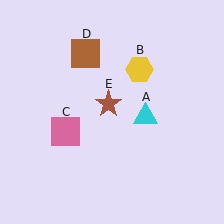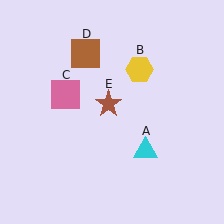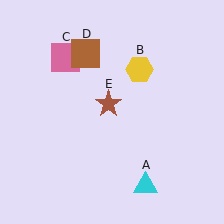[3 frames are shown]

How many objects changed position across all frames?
2 objects changed position: cyan triangle (object A), pink square (object C).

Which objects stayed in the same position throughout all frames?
Yellow hexagon (object B) and brown square (object D) and brown star (object E) remained stationary.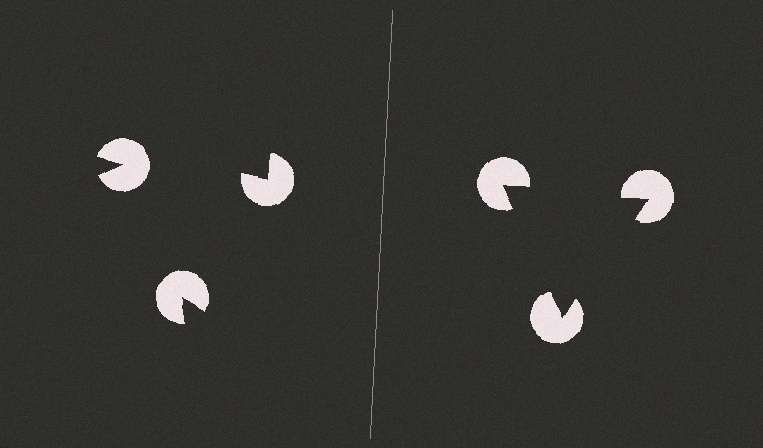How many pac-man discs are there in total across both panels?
6 — 3 on each side.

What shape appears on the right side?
An illusory triangle.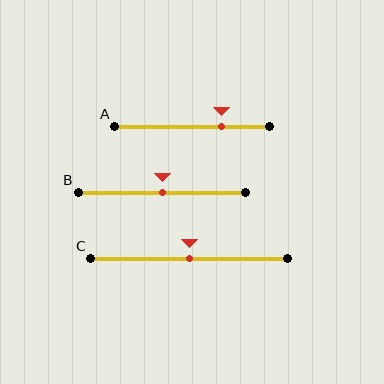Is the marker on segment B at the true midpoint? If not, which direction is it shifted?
Yes, the marker on segment B is at the true midpoint.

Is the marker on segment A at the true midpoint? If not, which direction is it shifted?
No, the marker on segment A is shifted to the right by about 19% of the segment length.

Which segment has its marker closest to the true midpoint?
Segment B has its marker closest to the true midpoint.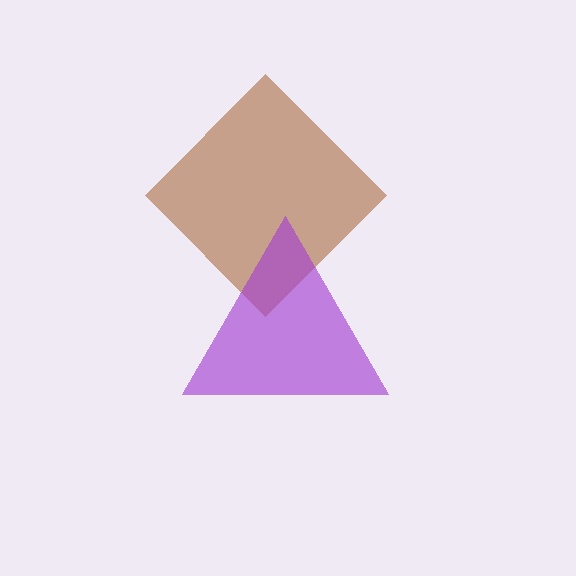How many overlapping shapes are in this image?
There are 2 overlapping shapes in the image.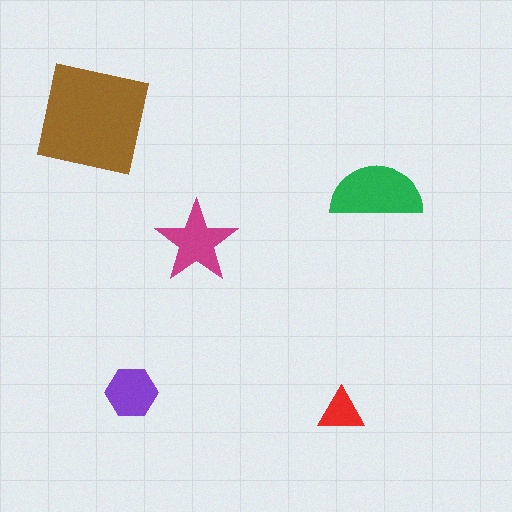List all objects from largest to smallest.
The brown square, the green semicircle, the magenta star, the purple hexagon, the red triangle.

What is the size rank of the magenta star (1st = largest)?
3rd.